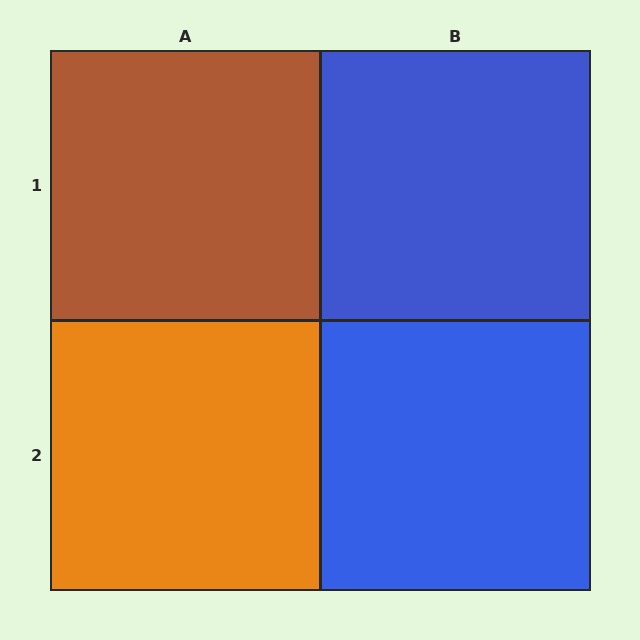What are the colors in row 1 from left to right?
Brown, blue.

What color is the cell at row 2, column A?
Orange.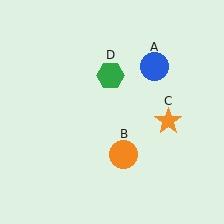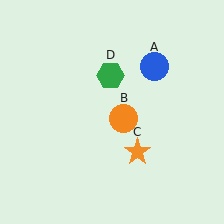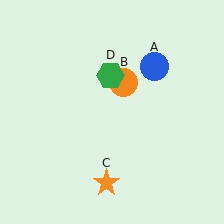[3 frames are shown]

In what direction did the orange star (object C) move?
The orange star (object C) moved down and to the left.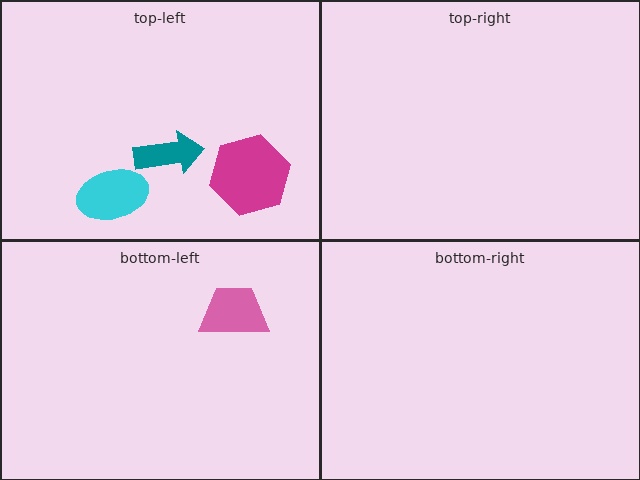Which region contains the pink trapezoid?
The bottom-left region.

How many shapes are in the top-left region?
3.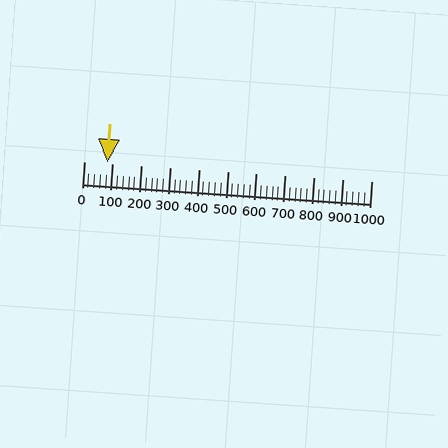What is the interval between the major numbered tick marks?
The major tick marks are spaced 100 units apart.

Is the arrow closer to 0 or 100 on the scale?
The arrow is closer to 100.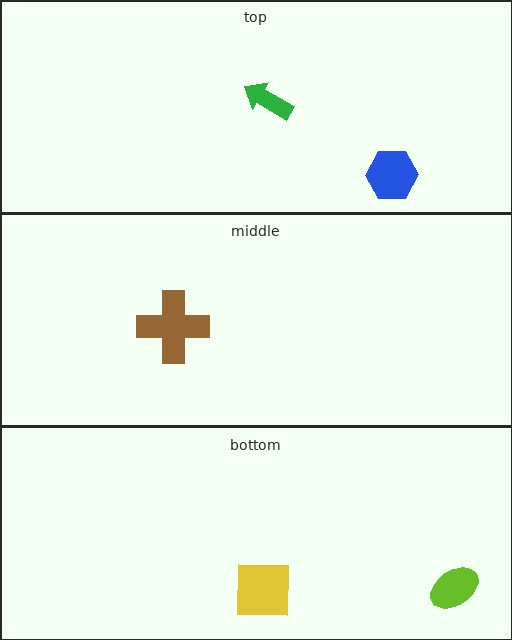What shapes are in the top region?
The green arrow, the blue hexagon.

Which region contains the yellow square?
The bottom region.